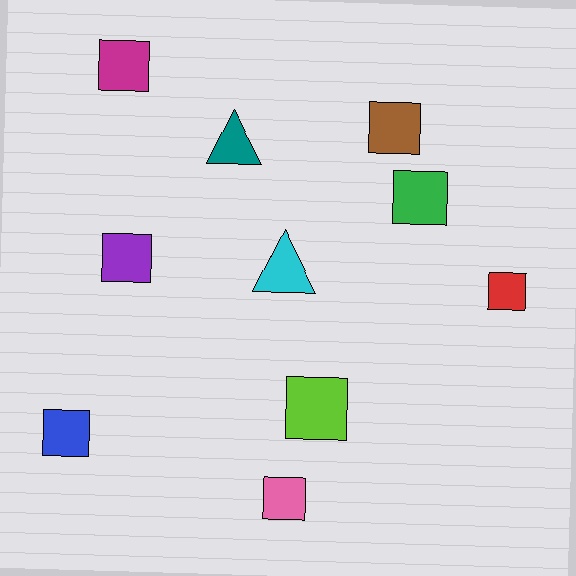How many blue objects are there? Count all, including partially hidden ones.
There is 1 blue object.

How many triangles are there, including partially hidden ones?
There are 2 triangles.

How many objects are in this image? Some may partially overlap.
There are 10 objects.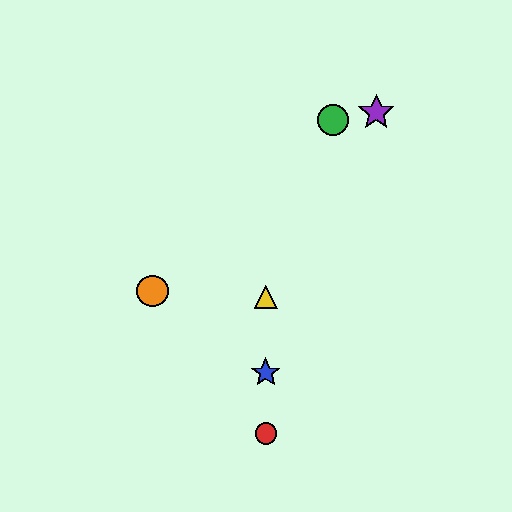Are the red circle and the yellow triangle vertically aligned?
Yes, both are at x≈266.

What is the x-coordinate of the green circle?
The green circle is at x≈333.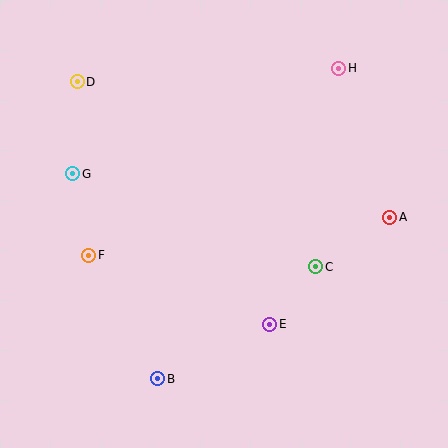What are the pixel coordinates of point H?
Point H is at (339, 68).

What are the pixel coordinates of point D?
Point D is at (77, 82).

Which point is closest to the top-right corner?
Point H is closest to the top-right corner.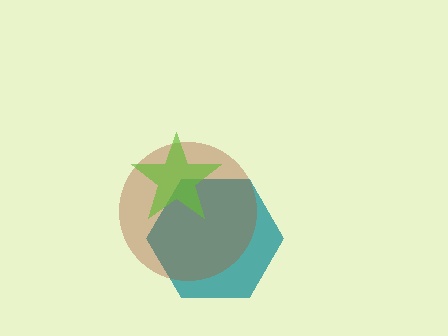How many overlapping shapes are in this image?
There are 3 overlapping shapes in the image.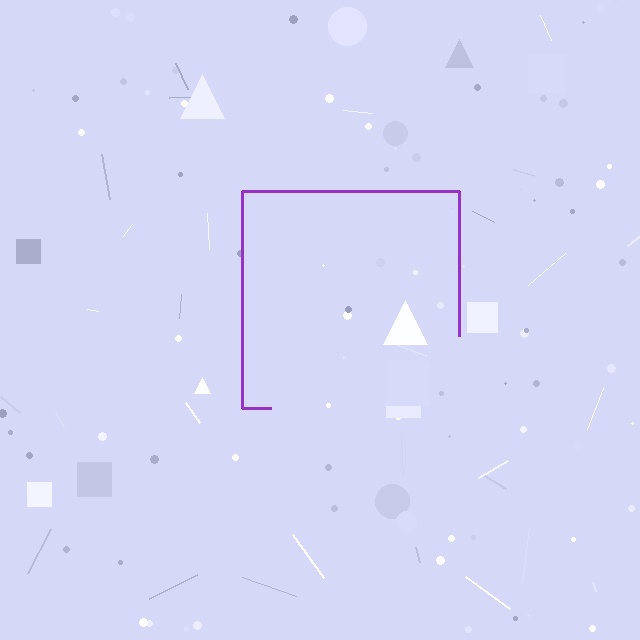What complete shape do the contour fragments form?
The contour fragments form a square.